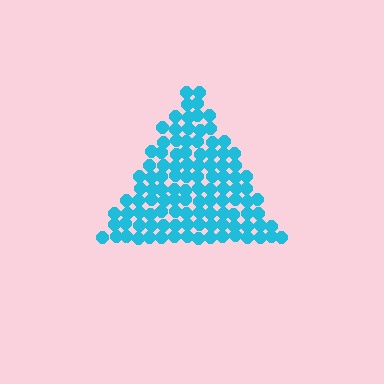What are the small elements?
The small elements are circles.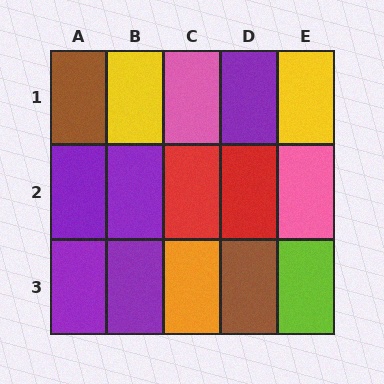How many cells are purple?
5 cells are purple.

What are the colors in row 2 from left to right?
Purple, purple, red, red, pink.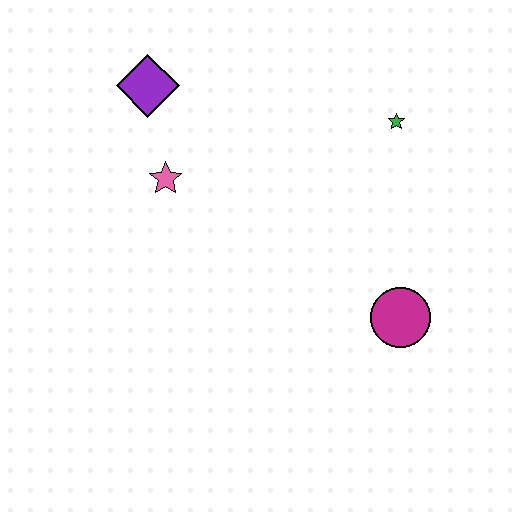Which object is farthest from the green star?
The purple diamond is farthest from the green star.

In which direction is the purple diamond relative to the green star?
The purple diamond is to the left of the green star.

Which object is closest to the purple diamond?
The pink star is closest to the purple diamond.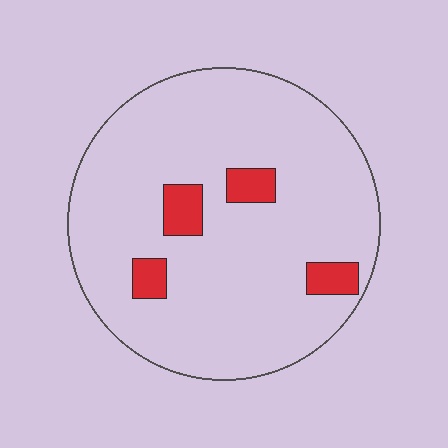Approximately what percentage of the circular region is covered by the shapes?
Approximately 10%.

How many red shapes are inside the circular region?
4.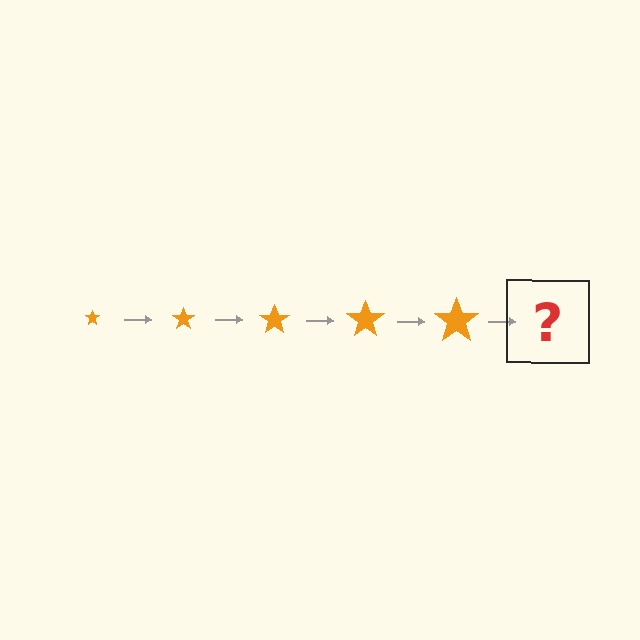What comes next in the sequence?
The next element should be an orange star, larger than the previous one.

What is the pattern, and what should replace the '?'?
The pattern is that the star gets progressively larger each step. The '?' should be an orange star, larger than the previous one.